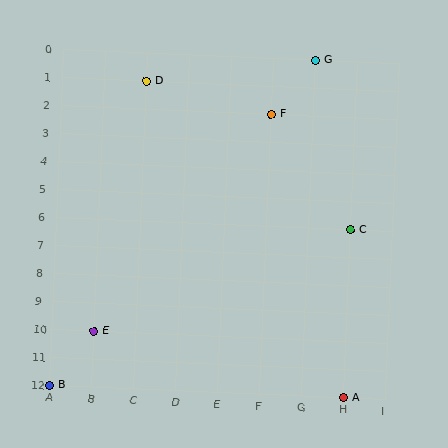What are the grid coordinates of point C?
Point C is at grid coordinates (H, 6).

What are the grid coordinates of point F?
Point F is at grid coordinates (F, 2).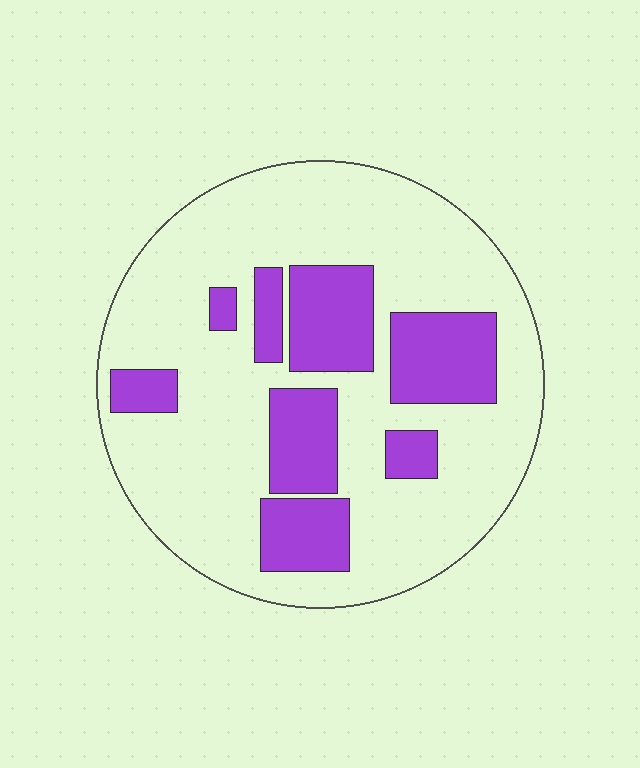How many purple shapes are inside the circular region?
8.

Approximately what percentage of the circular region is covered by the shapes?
Approximately 25%.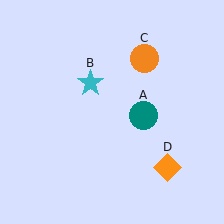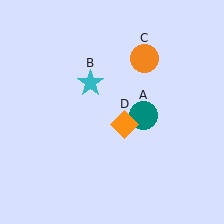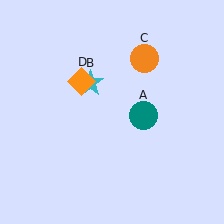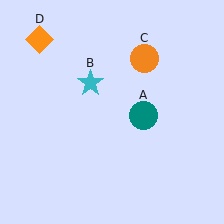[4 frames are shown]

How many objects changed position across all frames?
1 object changed position: orange diamond (object D).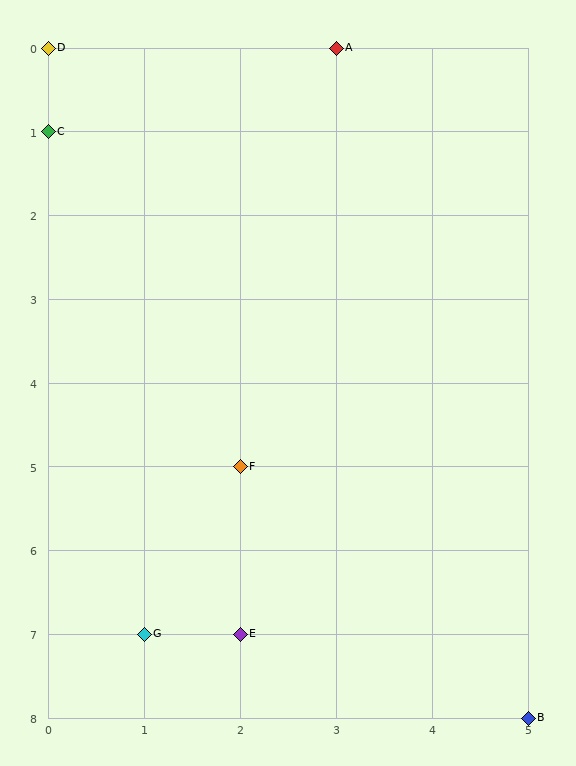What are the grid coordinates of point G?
Point G is at grid coordinates (1, 7).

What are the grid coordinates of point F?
Point F is at grid coordinates (2, 5).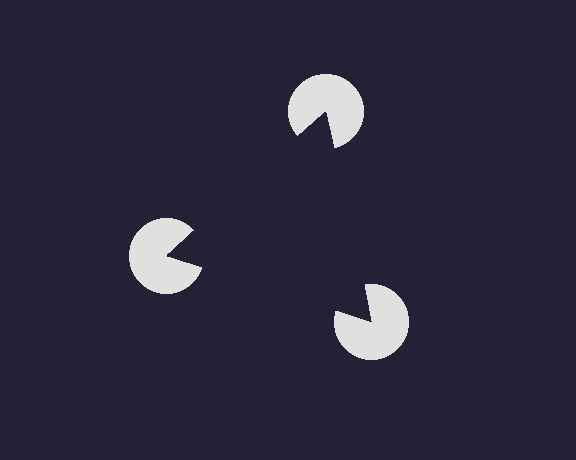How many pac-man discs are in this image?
There are 3 — one at each vertex of the illusory triangle.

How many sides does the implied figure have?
3 sides.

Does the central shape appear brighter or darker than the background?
It typically appears slightly darker than the background, even though no actual brightness change is drawn.